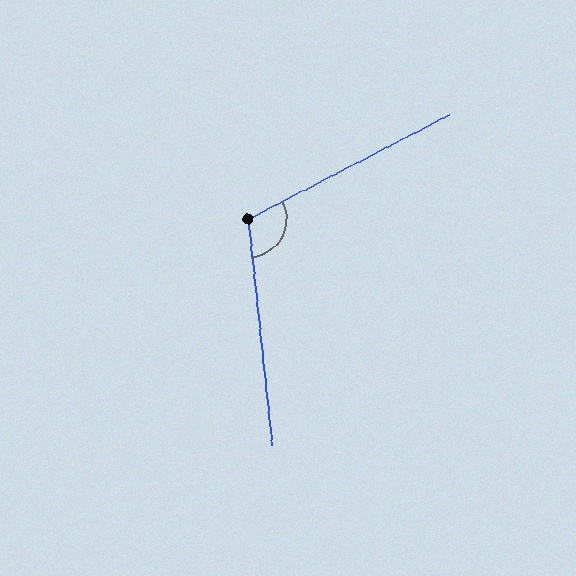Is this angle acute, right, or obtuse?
It is obtuse.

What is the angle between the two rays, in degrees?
Approximately 111 degrees.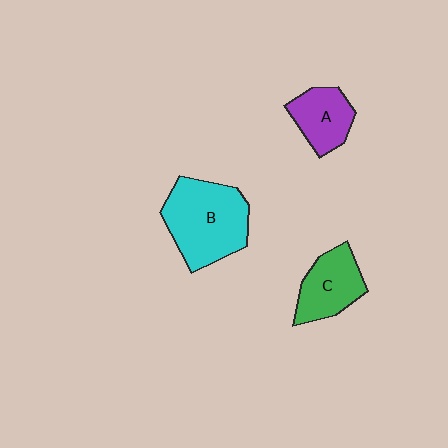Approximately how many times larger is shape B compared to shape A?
Approximately 1.9 times.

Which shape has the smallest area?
Shape A (purple).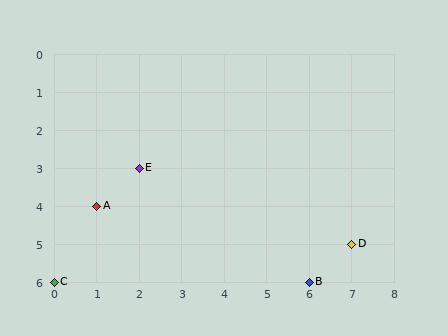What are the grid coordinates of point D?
Point D is at grid coordinates (7, 5).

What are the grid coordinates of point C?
Point C is at grid coordinates (0, 6).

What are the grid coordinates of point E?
Point E is at grid coordinates (2, 3).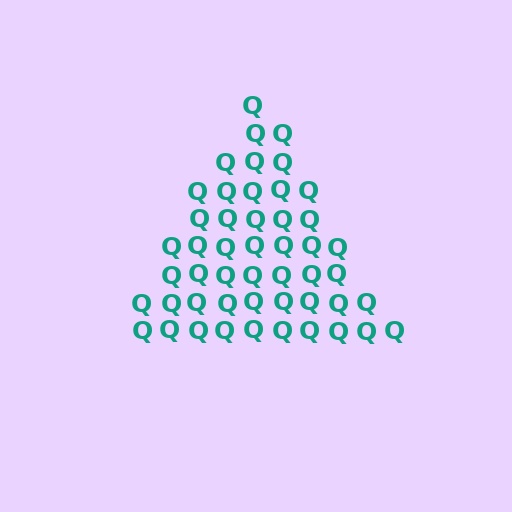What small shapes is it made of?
It is made of small letter Q's.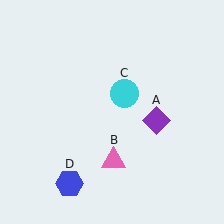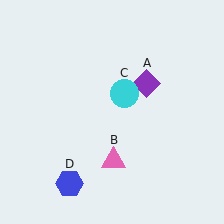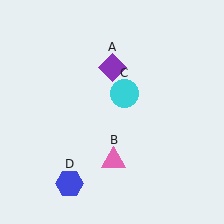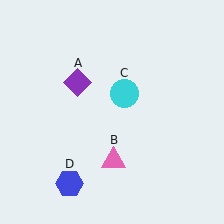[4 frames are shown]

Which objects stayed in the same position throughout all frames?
Pink triangle (object B) and cyan circle (object C) and blue hexagon (object D) remained stationary.